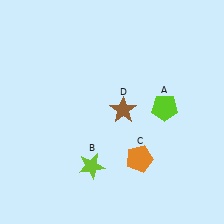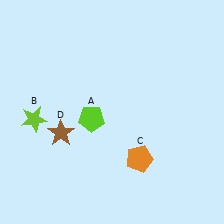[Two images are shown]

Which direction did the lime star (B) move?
The lime star (B) moved left.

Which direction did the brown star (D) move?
The brown star (D) moved left.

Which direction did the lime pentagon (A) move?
The lime pentagon (A) moved left.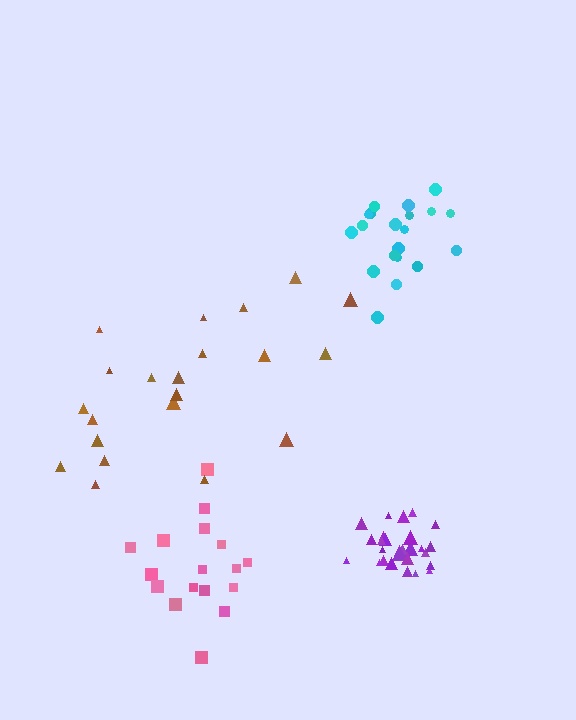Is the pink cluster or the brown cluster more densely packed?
Pink.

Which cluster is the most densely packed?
Purple.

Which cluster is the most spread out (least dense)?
Brown.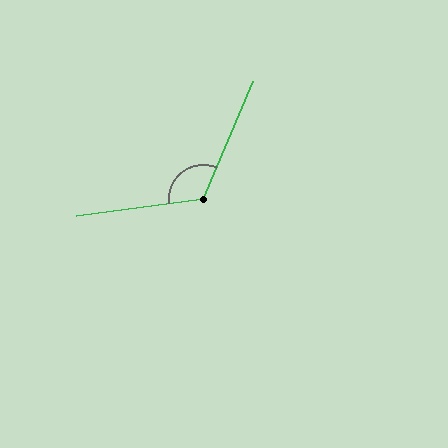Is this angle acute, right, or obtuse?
It is obtuse.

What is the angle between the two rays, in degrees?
Approximately 121 degrees.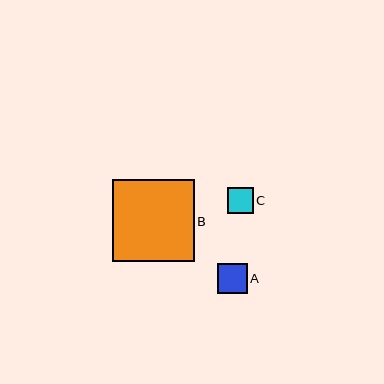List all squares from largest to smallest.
From largest to smallest: B, A, C.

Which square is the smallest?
Square C is the smallest with a size of approximately 26 pixels.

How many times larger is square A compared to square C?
Square A is approximately 1.1 times the size of square C.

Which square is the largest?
Square B is the largest with a size of approximately 82 pixels.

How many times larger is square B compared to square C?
Square B is approximately 3.1 times the size of square C.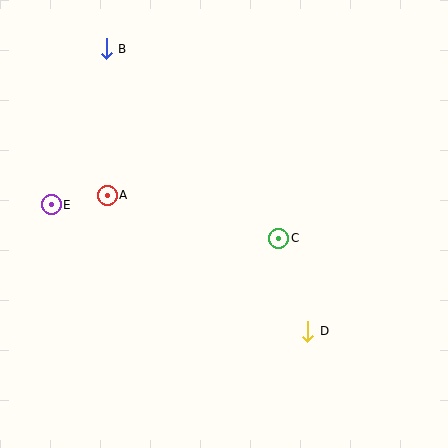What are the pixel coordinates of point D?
Point D is at (308, 331).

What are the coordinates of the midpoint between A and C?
The midpoint between A and C is at (193, 217).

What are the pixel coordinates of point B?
Point B is at (106, 49).